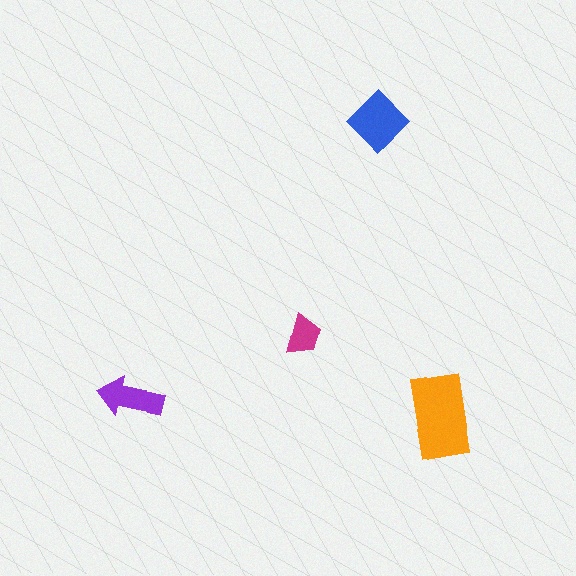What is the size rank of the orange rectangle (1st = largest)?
1st.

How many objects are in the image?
There are 4 objects in the image.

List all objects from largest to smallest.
The orange rectangle, the blue diamond, the purple arrow, the magenta trapezoid.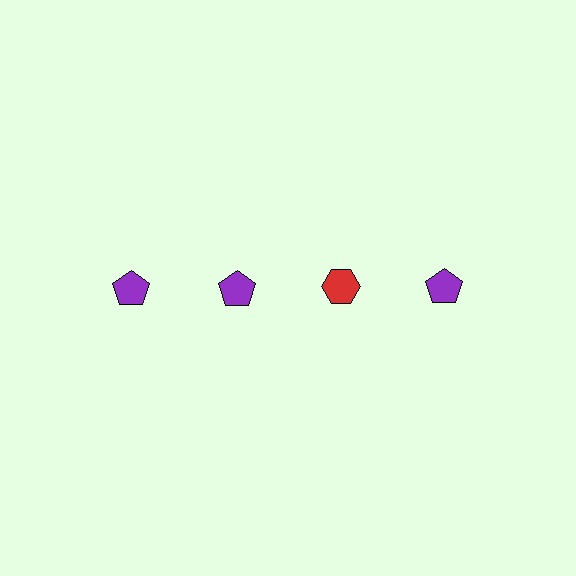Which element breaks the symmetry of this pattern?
The red hexagon in the top row, center column breaks the symmetry. All other shapes are purple pentagons.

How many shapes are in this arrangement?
There are 4 shapes arranged in a grid pattern.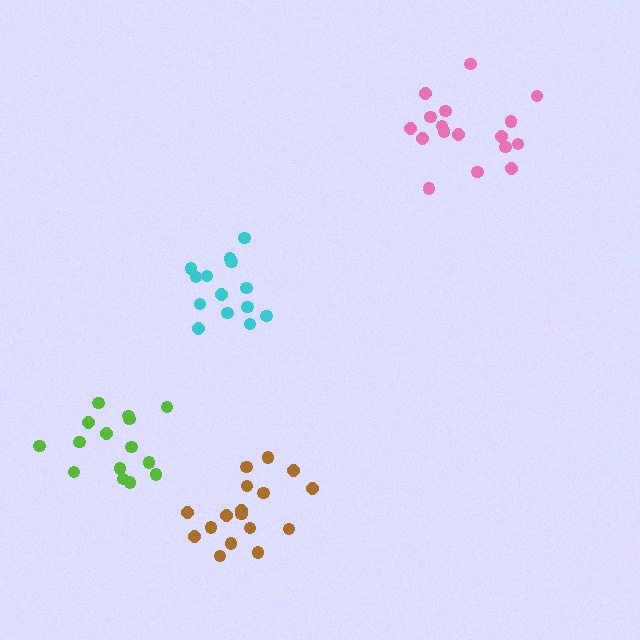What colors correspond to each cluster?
The clusters are colored: lime, pink, brown, cyan.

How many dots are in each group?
Group 1: 15 dots, Group 2: 17 dots, Group 3: 17 dots, Group 4: 15 dots (64 total).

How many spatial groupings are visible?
There are 4 spatial groupings.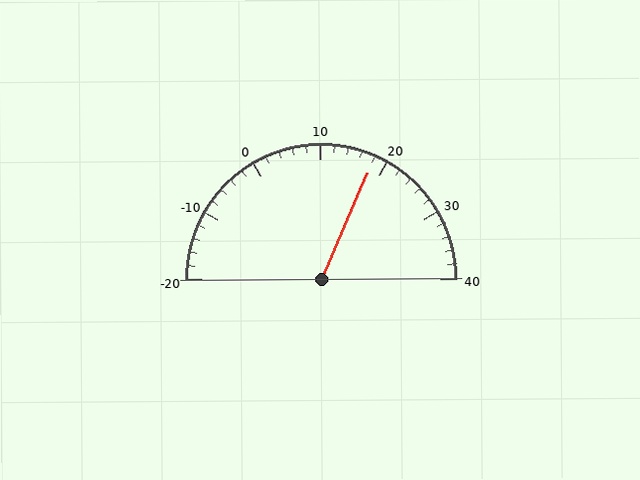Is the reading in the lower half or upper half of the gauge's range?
The reading is in the upper half of the range (-20 to 40).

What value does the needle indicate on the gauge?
The needle indicates approximately 18.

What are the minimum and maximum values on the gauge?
The gauge ranges from -20 to 40.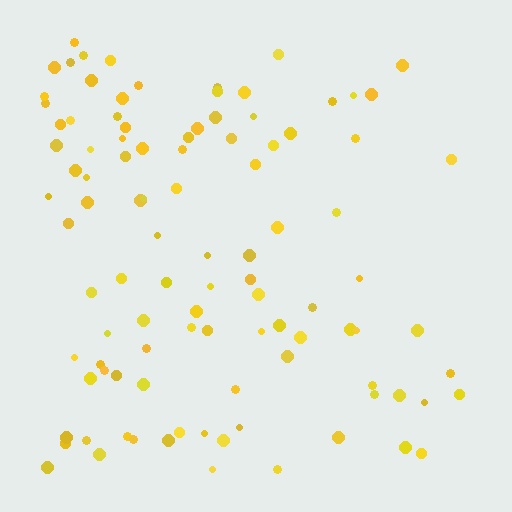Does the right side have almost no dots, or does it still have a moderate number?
Still a moderate number, just noticeably fewer than the left.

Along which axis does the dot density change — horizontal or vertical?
Horizontal.